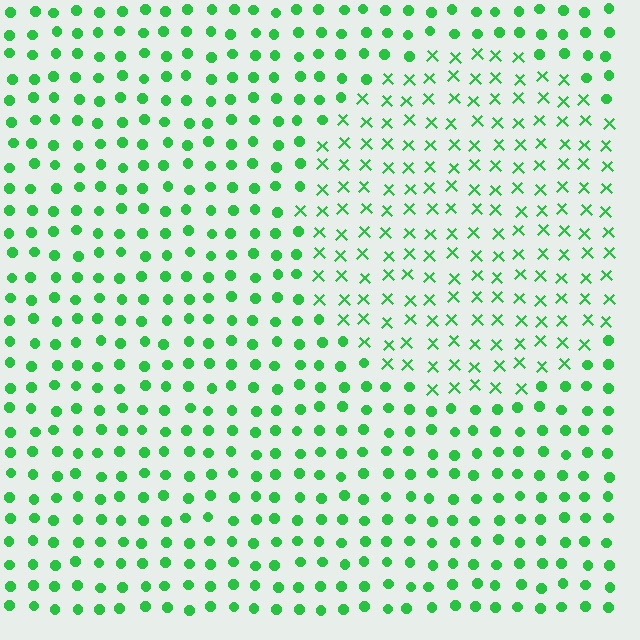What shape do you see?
I see a circle.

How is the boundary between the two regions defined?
The boundary is defined by a change in element shape: X marks inside vs. circles outside. All elements share the same color and spacing.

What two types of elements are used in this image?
The image uses X marks inside the circle region and circles outside it.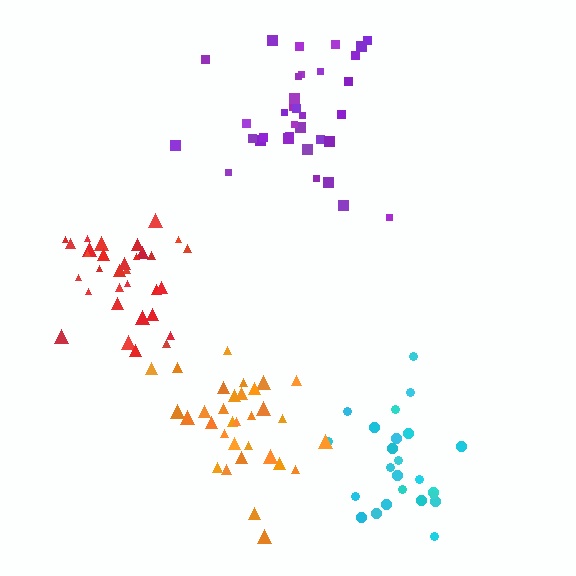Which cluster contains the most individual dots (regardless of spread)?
Purple (35).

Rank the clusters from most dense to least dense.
red, purple, orange, cyan.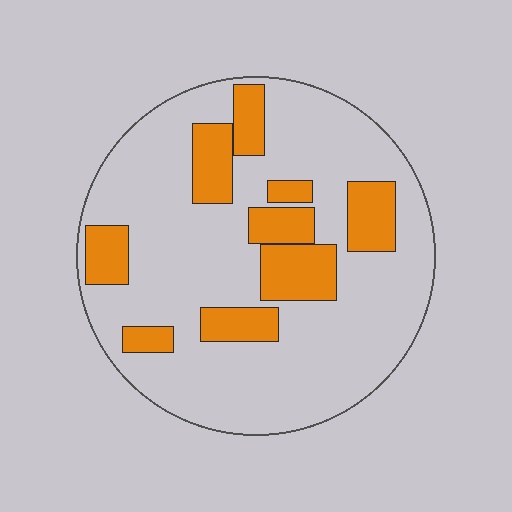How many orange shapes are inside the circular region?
9.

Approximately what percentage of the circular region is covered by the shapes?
Approximately 25%.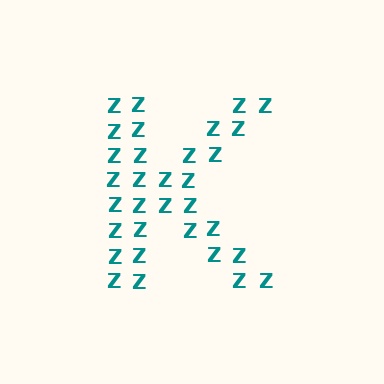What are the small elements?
The small elements are letter Z's.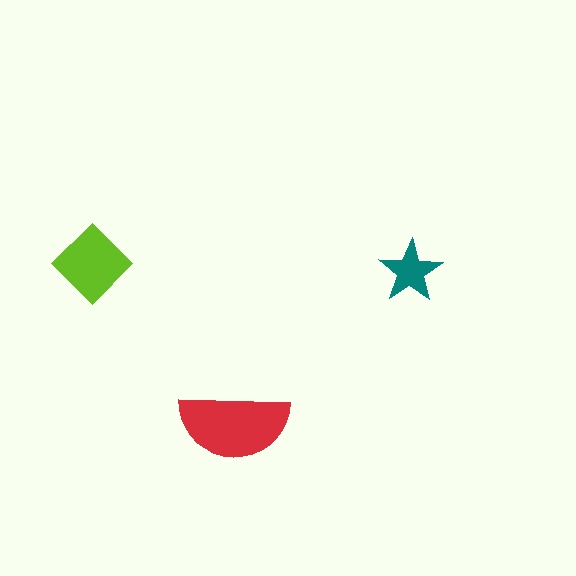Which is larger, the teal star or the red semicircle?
The red semicircle.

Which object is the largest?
The red semicircle.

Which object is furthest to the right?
The teal star is rightmost.